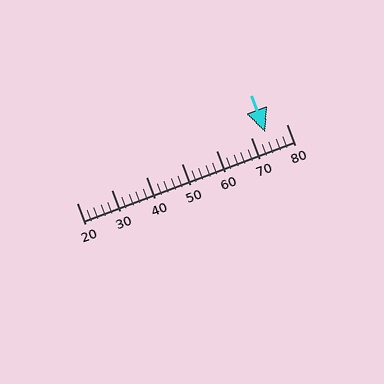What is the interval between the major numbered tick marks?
The major tick marks are spaced 10 units apart.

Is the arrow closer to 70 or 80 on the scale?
The arrow is closer to 70.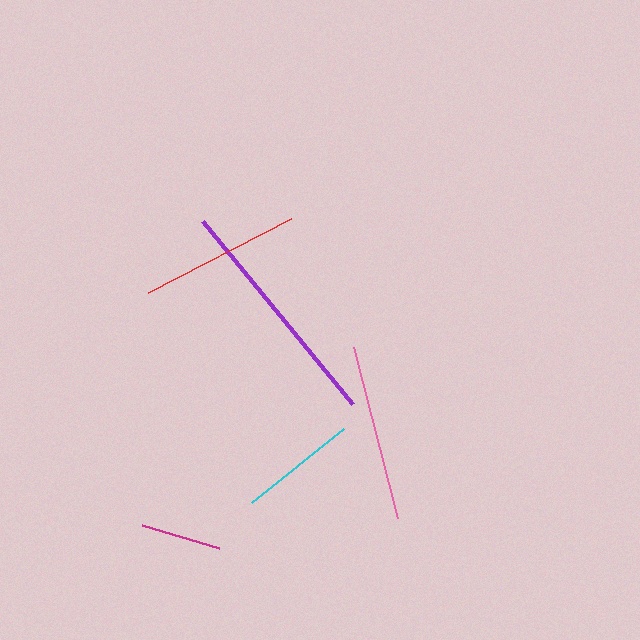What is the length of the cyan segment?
The cyan segment is approximately 118 pixels long.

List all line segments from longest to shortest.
From longest to shortest: purple, pink, red, cyan, magenta.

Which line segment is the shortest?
The magenta line is the shortest at approximately 81 pixels.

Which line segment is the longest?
The purple line is the longest at approximately 236 pixels.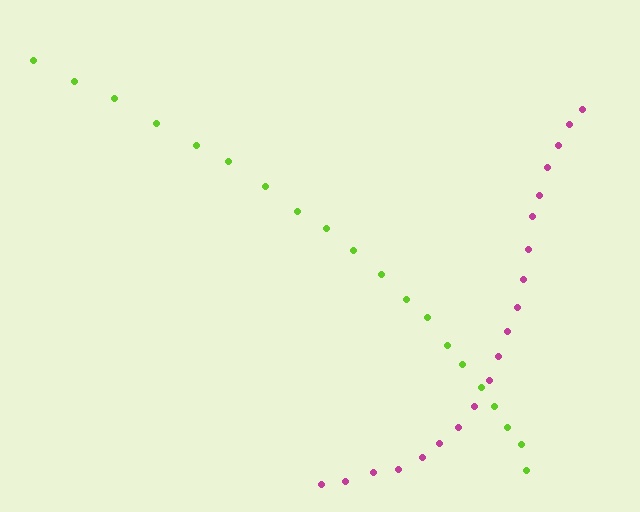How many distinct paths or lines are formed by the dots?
There are 2 distinct paths.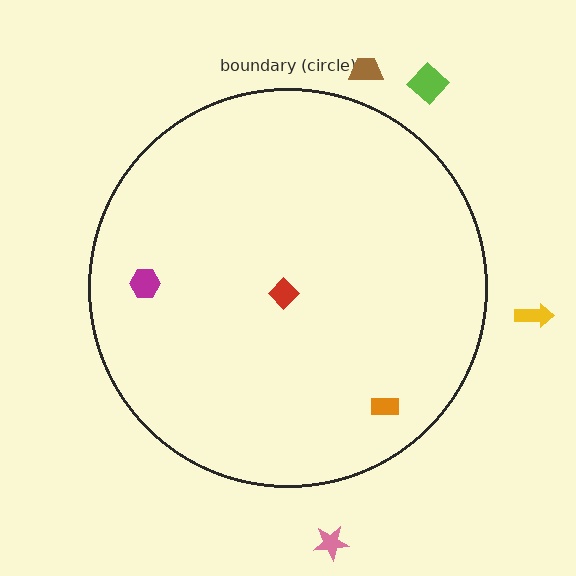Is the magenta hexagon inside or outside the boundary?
Inside.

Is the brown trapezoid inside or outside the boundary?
Outside.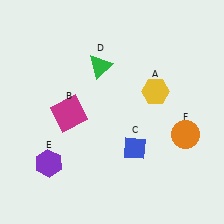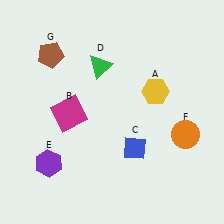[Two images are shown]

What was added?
A brown pentagon (G) was added in Image 2.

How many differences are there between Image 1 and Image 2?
There is 1 difference between the two images.